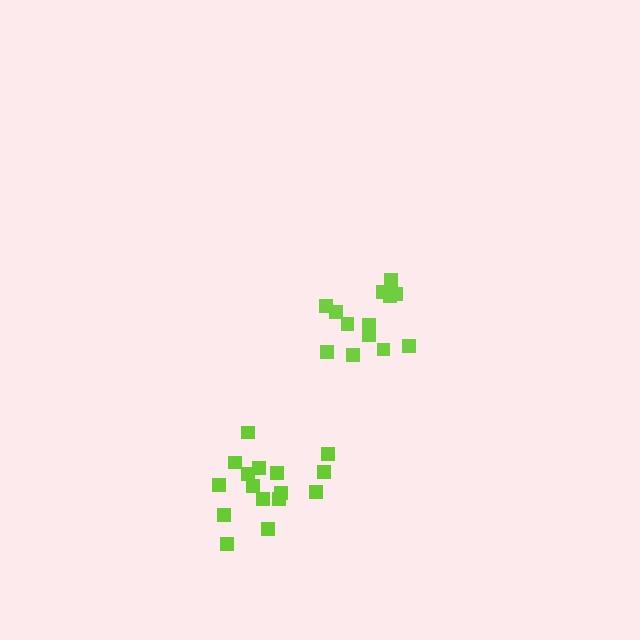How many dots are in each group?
Group 1: 16 dots, Group 2: 14 dots (30 total).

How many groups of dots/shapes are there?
There are 2 groups.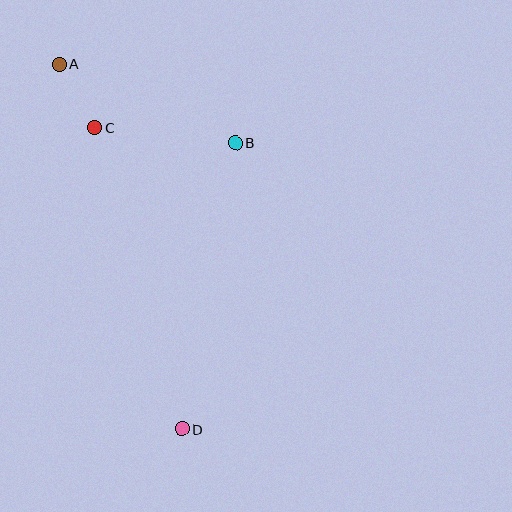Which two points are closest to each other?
Points A and C are closest to each other.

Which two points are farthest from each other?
Points A and D are farthest from each other.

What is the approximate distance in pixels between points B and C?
The distance between B and C is approximately 141 pixels.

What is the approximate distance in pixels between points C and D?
The distance between C and D is approximately 314 pixels.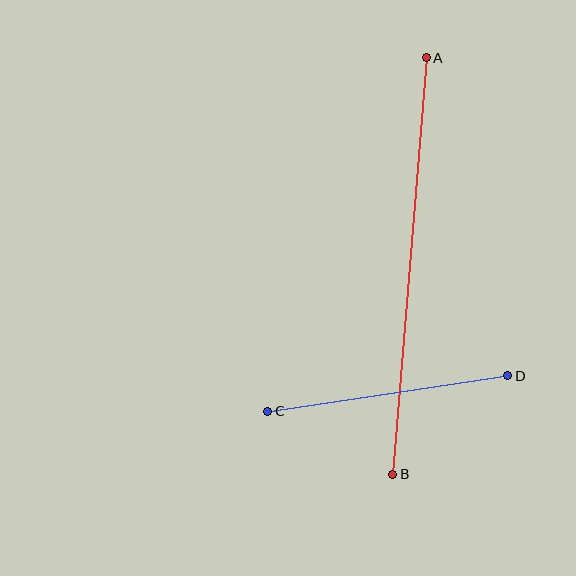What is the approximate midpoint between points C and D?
The midpoint is at approximately (388, 393) pixels.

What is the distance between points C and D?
The distance is approximately 242 pixels.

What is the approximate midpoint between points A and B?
The midpoint is at approximately (409, 266) pixels.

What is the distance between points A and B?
The distance is approximately 418 pixels.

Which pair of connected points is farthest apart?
Points A and B are farthest apart.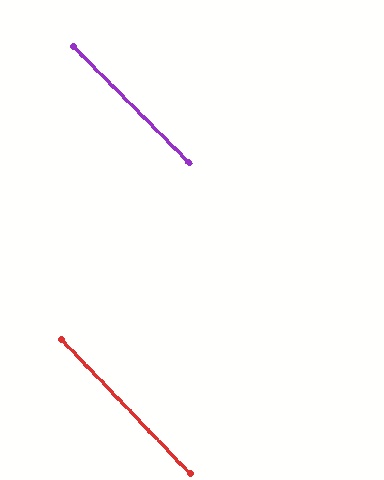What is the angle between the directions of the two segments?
Approximately 1 degree.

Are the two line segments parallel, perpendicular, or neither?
Parallel — their directions differ by only 0.9°.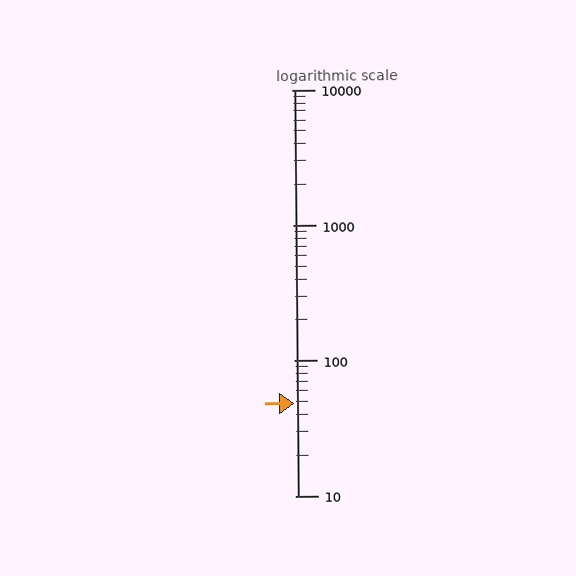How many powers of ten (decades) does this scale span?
The scale spans 3 decades, from 10 to 10000.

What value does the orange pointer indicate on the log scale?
The pointer indicates approximately 48.